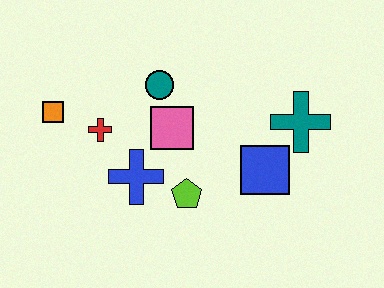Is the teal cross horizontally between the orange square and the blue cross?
No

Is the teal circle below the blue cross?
No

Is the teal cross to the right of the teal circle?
Yes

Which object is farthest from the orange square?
The teal cross is farthest from the orange square.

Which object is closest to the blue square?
The teal cross is closest to the blue square.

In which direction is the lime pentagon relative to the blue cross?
The lime pentagon is to the right of the blue cross.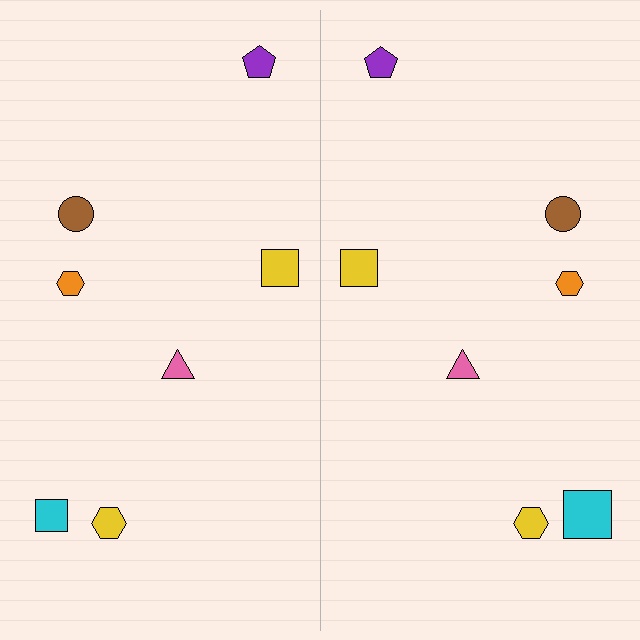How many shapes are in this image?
There are 14 shapes in this image.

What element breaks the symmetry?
The cyan square on the right side has a different size than its mirror counterpart.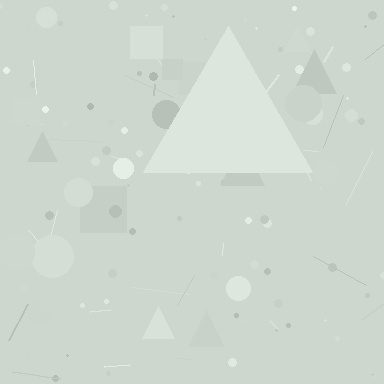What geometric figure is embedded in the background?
A triangle is embedded in the background.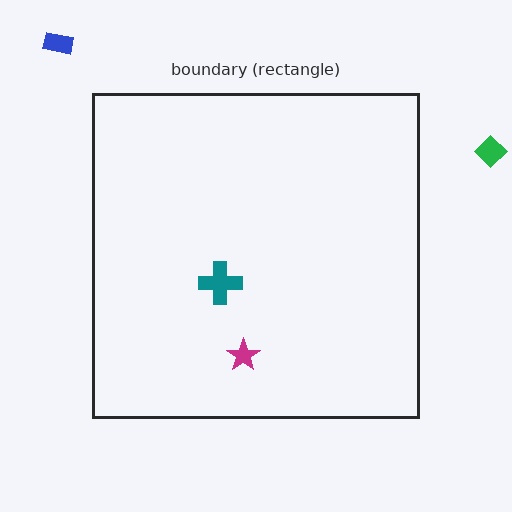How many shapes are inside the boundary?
2 inside, 2 outside.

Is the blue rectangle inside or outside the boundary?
Outside.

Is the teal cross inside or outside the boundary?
Inside.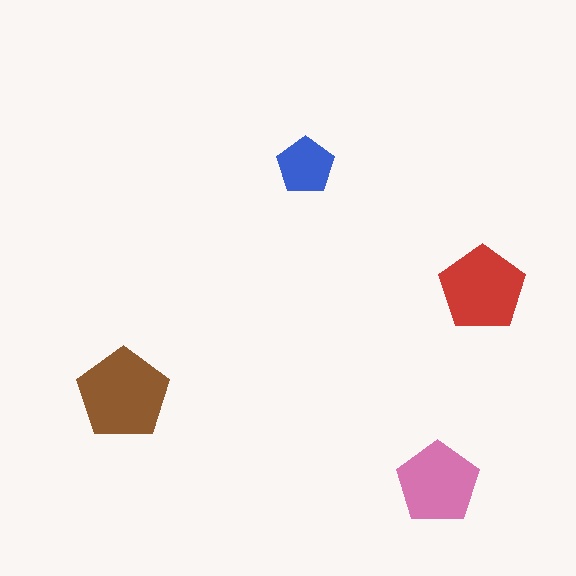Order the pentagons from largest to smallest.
the brown one, the red one, the pink one, the blue one.